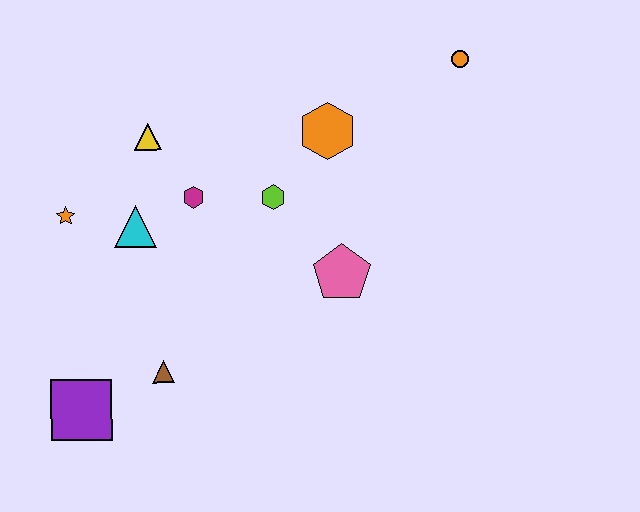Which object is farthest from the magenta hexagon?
The orange circle is farthest from the magenta hexagon.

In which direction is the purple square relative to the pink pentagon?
The purple square is to the left of the pink pentagon.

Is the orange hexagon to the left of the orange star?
No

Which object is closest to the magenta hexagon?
The cyan triangle is closest to the magenta hexagon.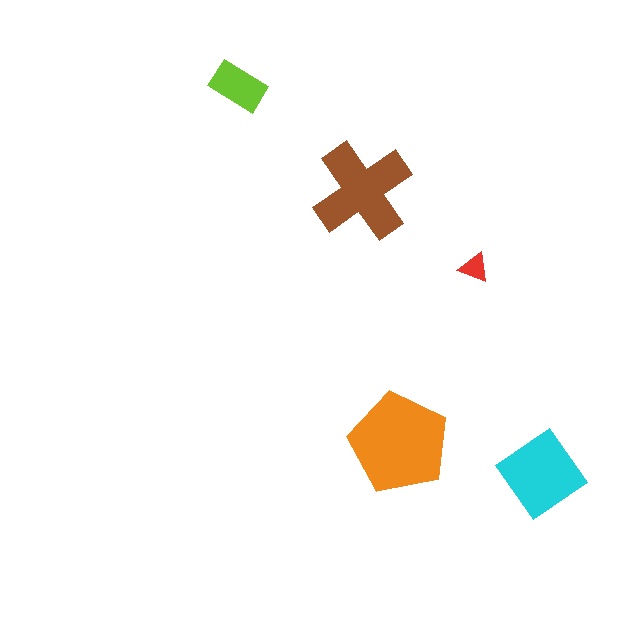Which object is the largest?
The orange pentagon.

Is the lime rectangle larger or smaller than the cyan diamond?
Smaller.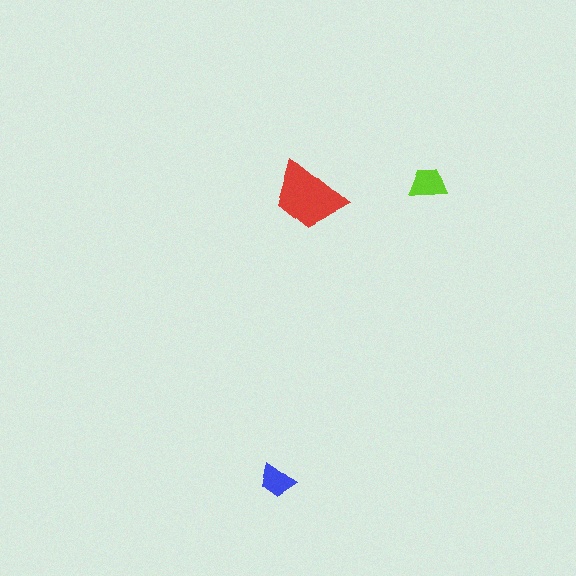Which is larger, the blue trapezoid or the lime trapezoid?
The lime one.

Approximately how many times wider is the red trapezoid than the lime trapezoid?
About 2 times wider.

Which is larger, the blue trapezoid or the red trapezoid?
The red one.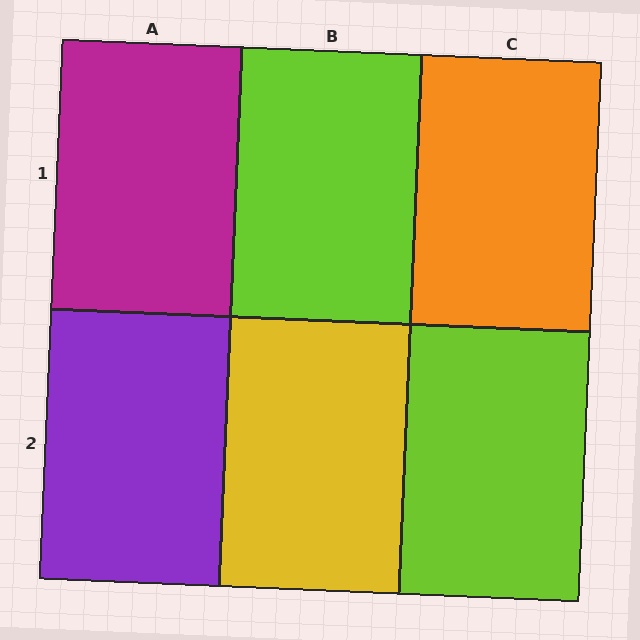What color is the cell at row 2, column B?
Yellow.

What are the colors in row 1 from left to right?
Magenta, lime, orange.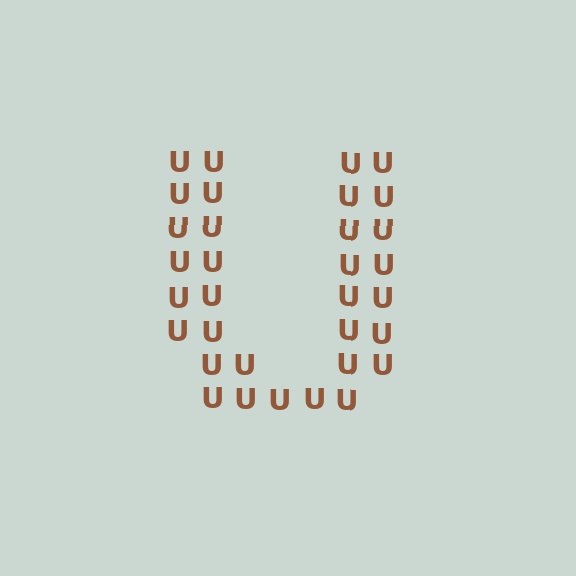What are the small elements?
The small elements are letter U's.